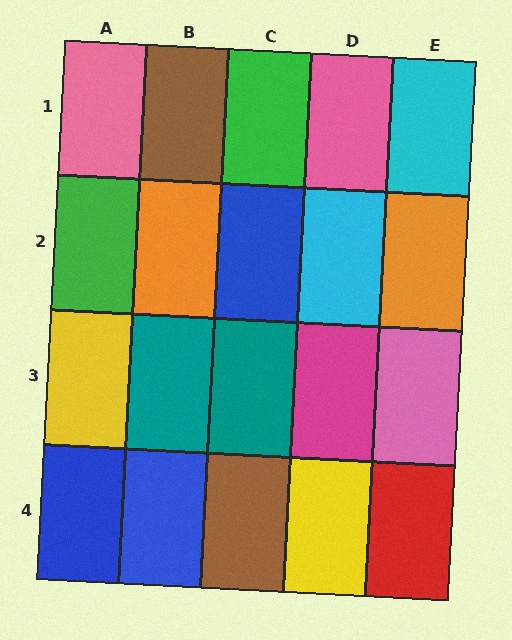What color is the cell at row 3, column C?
Teal.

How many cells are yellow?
2 cells are yellow.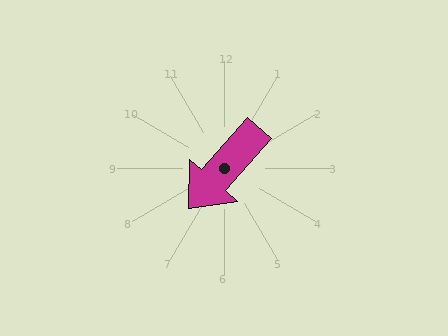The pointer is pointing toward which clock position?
Roughly 7 o'clock.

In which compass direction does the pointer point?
Southwest.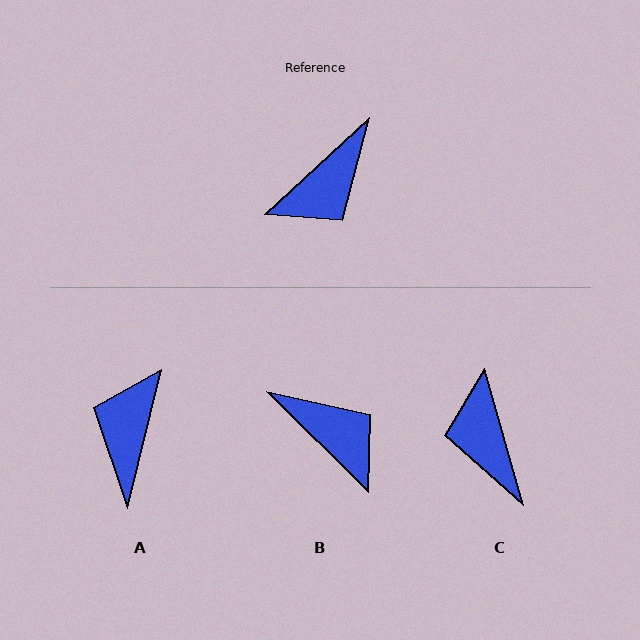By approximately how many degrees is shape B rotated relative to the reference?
Approximately 92 degrees counter-clockwise.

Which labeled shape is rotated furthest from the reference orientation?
A, about 147 degrees away.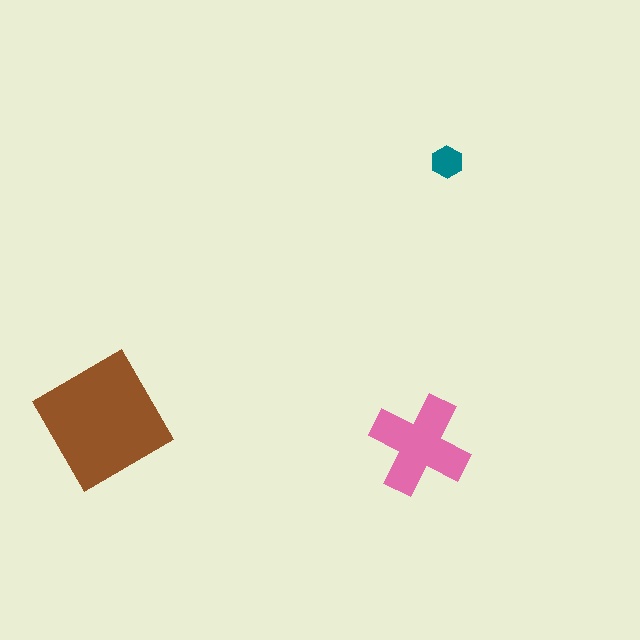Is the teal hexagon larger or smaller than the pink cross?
Smaller.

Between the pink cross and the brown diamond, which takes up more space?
The brown diamond.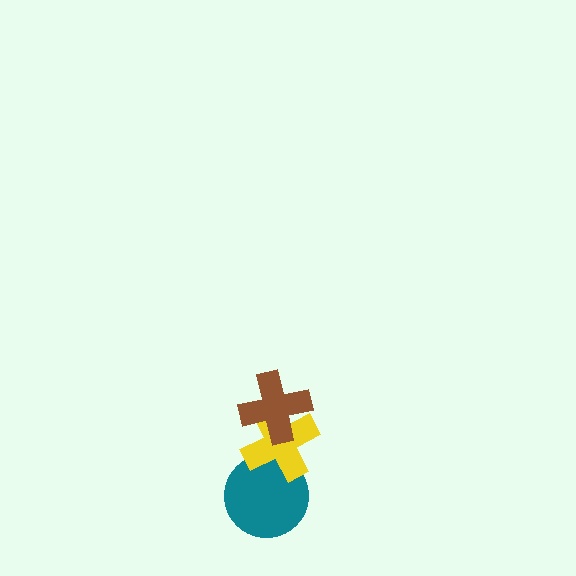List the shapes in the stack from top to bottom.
From top to bottom: the brown cross, the yellow cross, the teal circle.